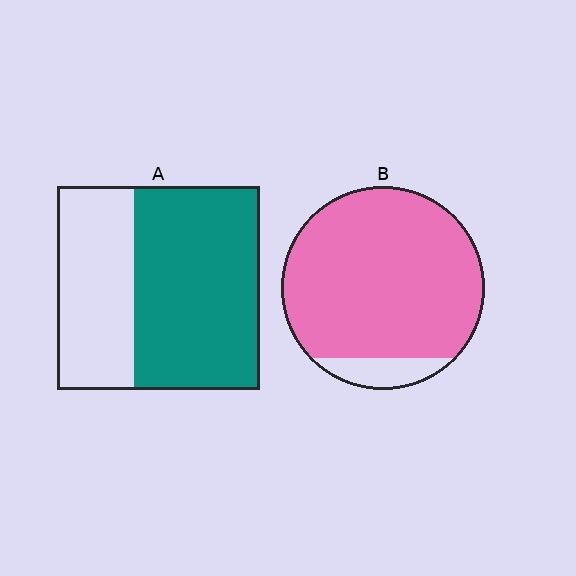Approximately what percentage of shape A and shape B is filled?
A is approximately 60% and B is approximately 90%.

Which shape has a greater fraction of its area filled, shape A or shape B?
Shape B.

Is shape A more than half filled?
Yes.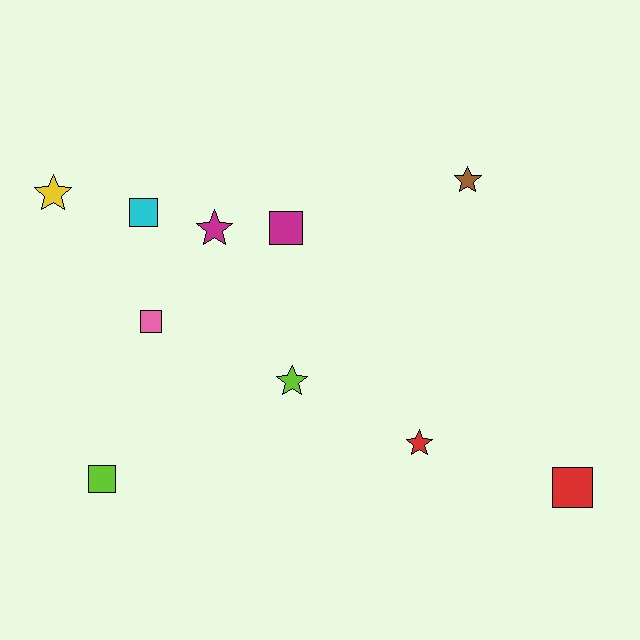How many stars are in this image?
There are 5 stars.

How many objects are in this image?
There are 10 objects.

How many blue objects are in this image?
There are no blue objects.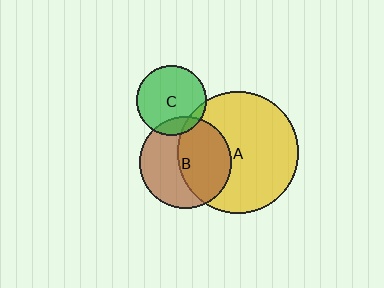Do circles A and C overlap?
Yes.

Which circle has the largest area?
Circle A (yellow).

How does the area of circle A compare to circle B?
Approximately 1.7 times.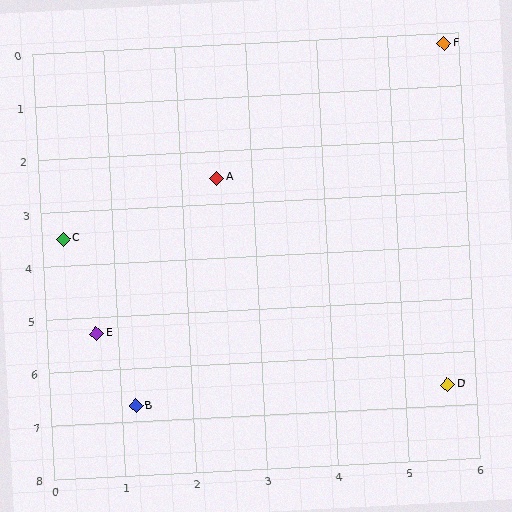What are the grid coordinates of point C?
Point C is at approximately (0.3, 3.5).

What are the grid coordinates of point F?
Point F is at approximately (5.8, 0.2).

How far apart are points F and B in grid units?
Points F and B are about 8.0 grid units apart.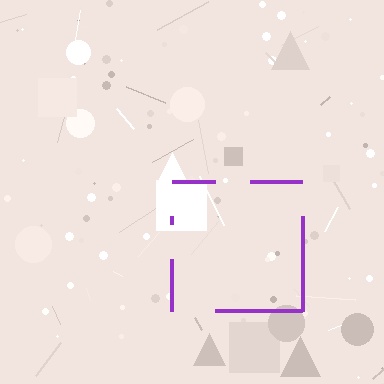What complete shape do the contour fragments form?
The contour fragments form a square.